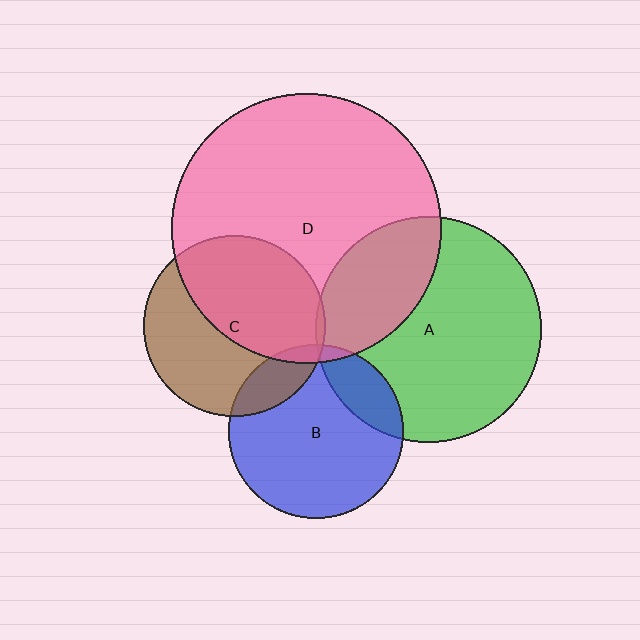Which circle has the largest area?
Circle D (pink).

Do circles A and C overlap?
Yes.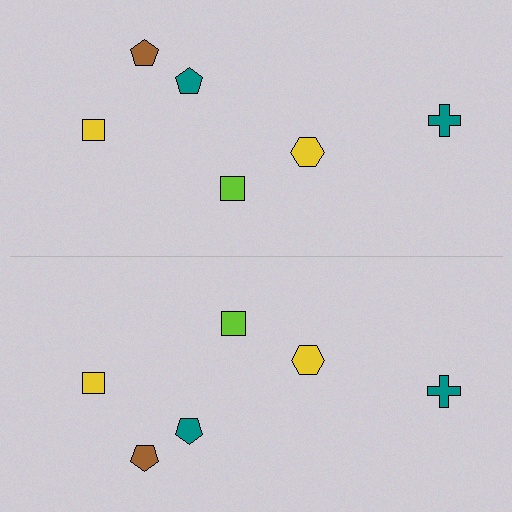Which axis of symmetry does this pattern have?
The pattern has a horizontal axis of symmetry running through the center of the image.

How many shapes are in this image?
There are 12 shapes in this image.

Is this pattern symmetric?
Yes, this pattern has bilateral (reflection) symmetry.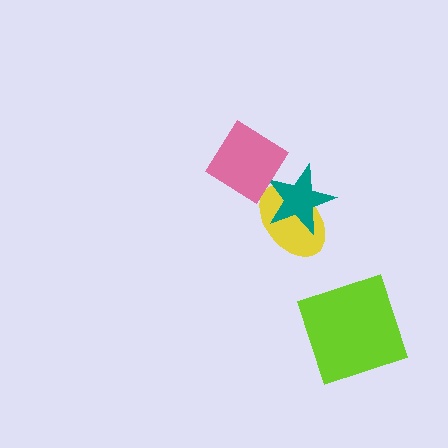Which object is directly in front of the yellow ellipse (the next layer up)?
The teal star is directly in front of the yellow ellipse.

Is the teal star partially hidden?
Yes, it is partially covered by another shape.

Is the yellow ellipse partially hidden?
Yes, it is partially covered by another shape.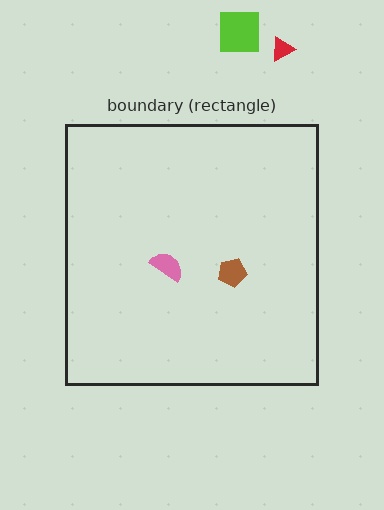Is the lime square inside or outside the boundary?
Outside.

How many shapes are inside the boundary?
2 inside, 2 outside.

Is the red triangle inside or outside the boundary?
Outside.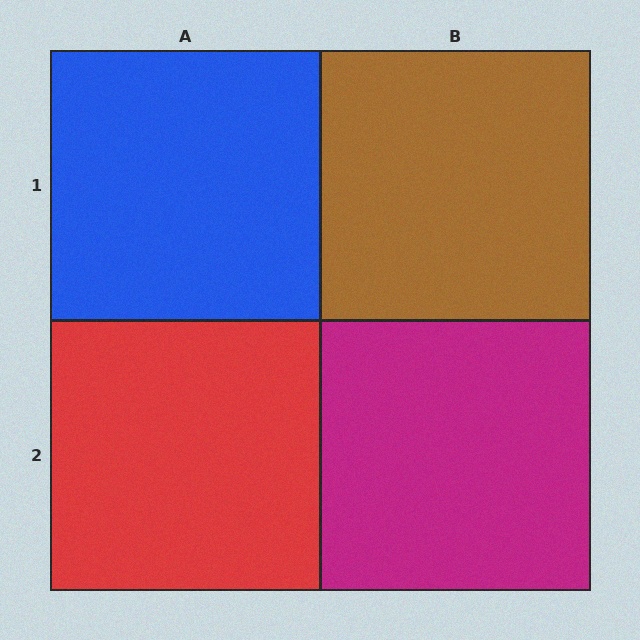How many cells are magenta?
1 cell is magenta.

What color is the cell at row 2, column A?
Red.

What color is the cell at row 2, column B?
Magenta.